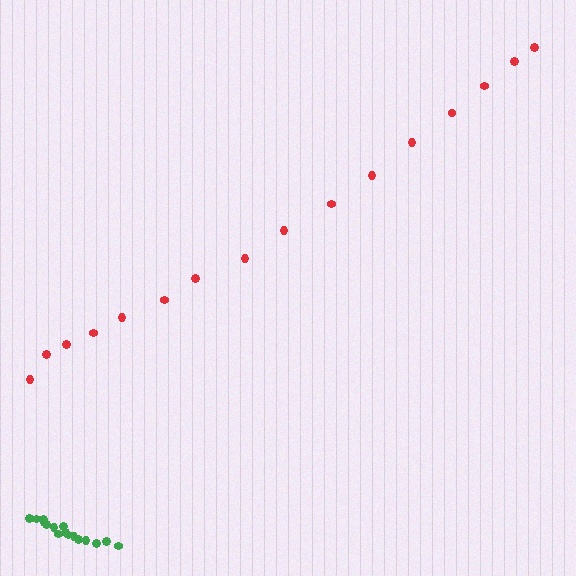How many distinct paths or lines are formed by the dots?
There are 2 distinct paths.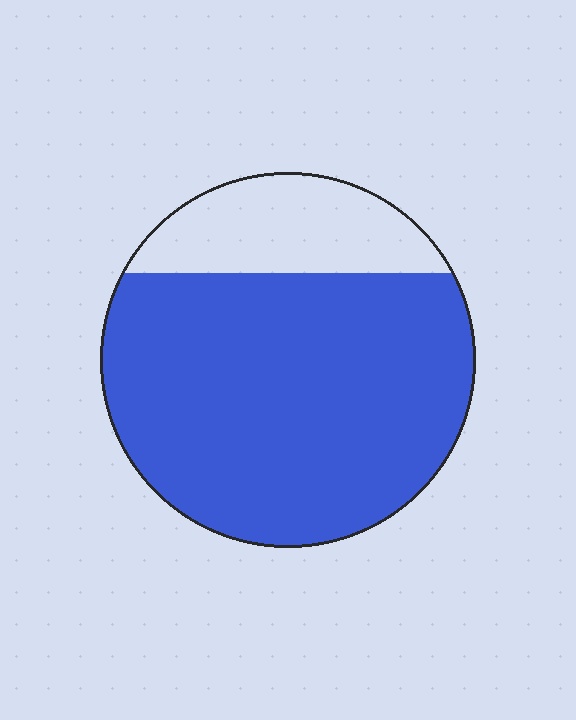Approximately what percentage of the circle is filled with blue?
Approximately 80%.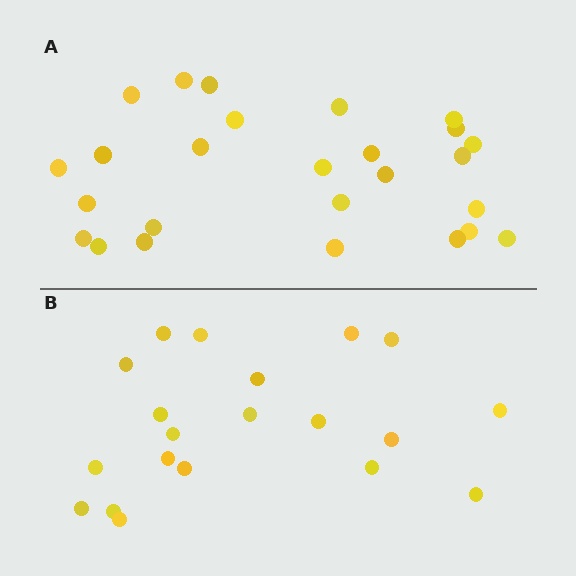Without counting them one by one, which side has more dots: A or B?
Region A (the top region) has more dots.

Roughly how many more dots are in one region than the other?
Region A has about 6 more dots than region B.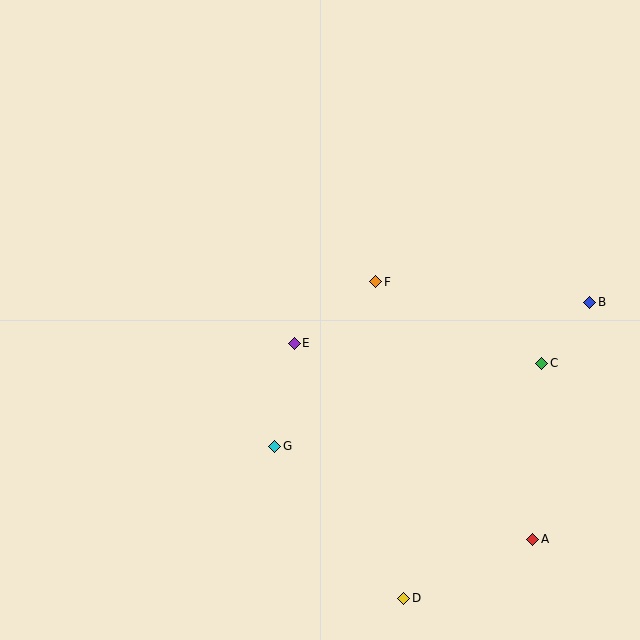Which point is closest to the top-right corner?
Point B is closest to the top-right corner.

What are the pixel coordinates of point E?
Point E is at (294, 343).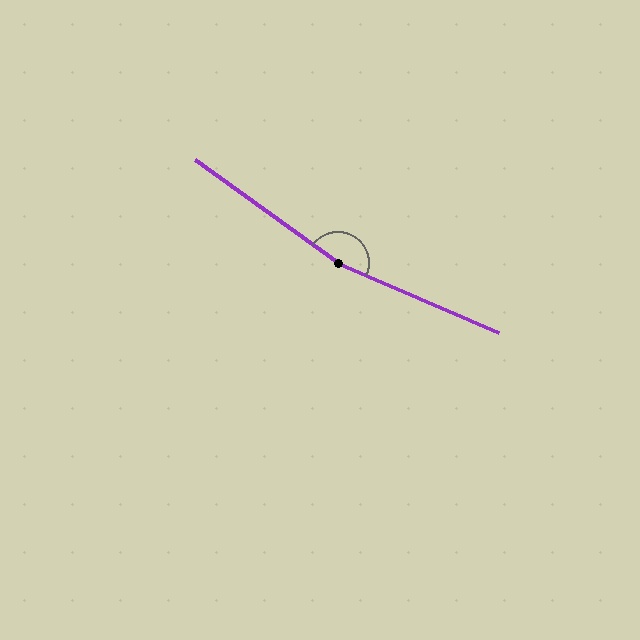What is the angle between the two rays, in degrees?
Approximately 168 degrees.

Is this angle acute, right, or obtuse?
It is obtuse.